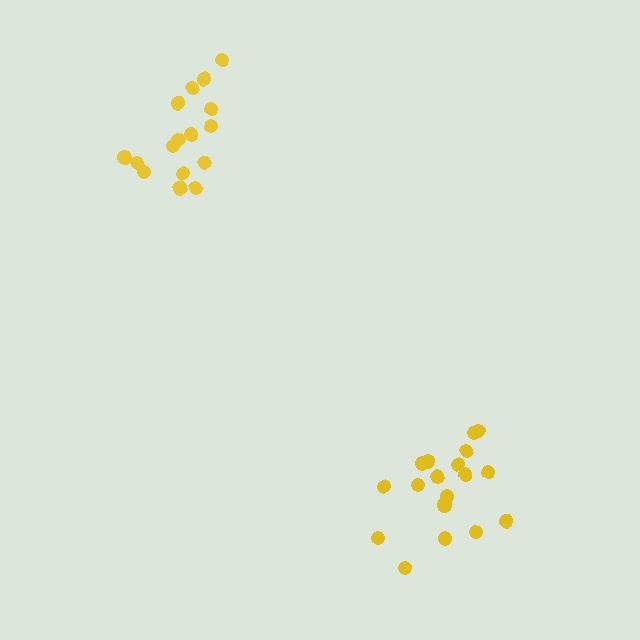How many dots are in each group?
Group 1: 18 dots, Group 2: 16 dots (34 total).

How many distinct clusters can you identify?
There are 2 distinct clusters.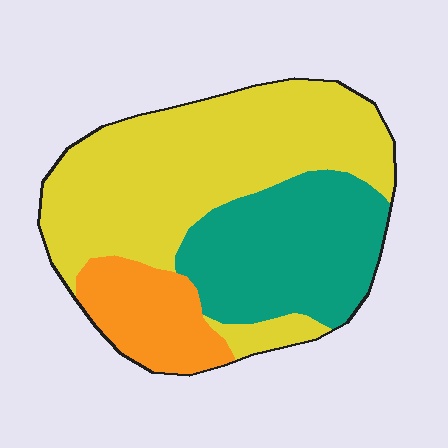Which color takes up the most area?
Yellow, at roughly 55%.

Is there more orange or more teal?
Teal.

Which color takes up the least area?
Orange, at roughly 15%.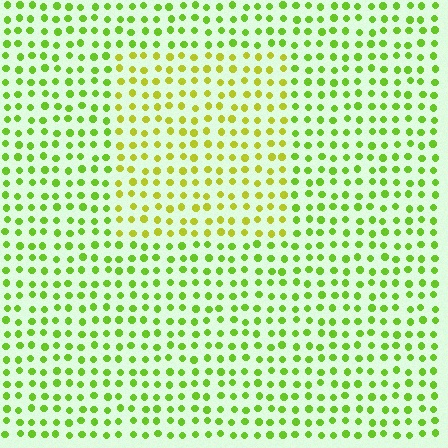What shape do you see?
I see a rectangle.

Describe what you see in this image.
The image is filled with small lime elements in a uniform arrangement. A rectangle-shaped region is visible where the elements are tinted to a slightly different hue, forming a subtle color boundary.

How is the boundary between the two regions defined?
The boundary is defined purely by a slight shift in hue (about 29 degrees). Spacing, size, and orientation are identical on both sides.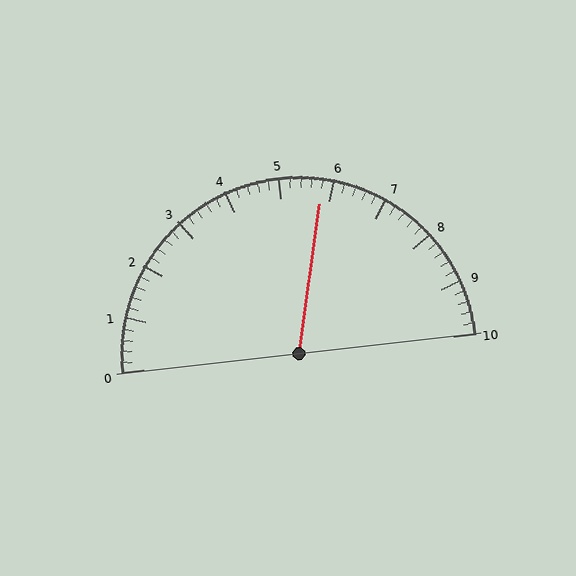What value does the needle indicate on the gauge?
The needle indicates approximately 5.8.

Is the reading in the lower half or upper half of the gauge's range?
The reading is in the upper half of the range (0 to 10).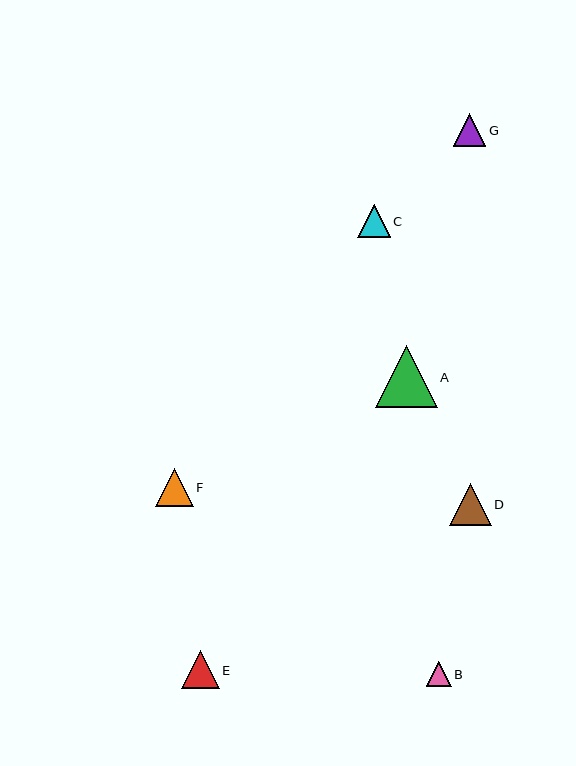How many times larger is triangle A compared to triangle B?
Triangle A is approximately 2.5 times the size of triangle B.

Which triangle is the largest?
Triangle A is the largest with a size of approximately 62 pixels.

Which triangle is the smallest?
Triangle B is the smallest with a size of approximately 25 pixels.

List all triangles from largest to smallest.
From largest to smallest: A, D, E, F, G, C, B.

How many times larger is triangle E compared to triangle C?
Triangle E is approximately 1.2 times the size of triangle C.